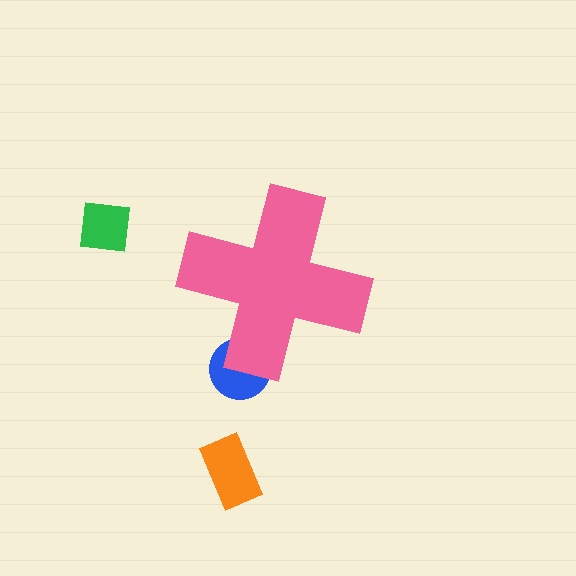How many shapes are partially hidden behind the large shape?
1 shape is partially hidden.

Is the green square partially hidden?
No, the green square is fully visible.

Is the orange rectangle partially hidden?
No, the orange rectangle is fully visible.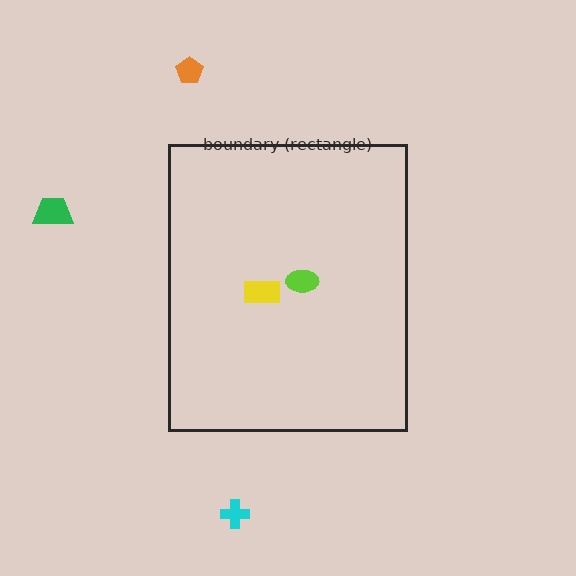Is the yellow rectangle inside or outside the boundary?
Inside.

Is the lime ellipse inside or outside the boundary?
Inside.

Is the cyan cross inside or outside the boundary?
Outside.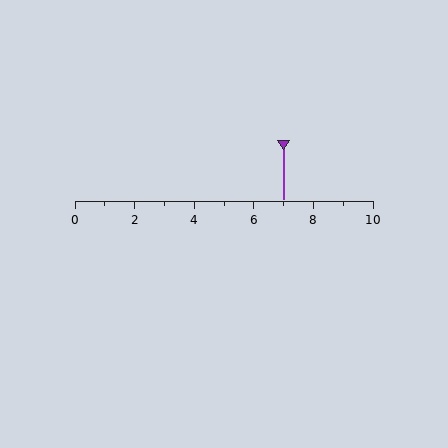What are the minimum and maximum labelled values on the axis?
The axis runs from 0 to 10.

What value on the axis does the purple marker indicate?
The marker indicates approximately 7.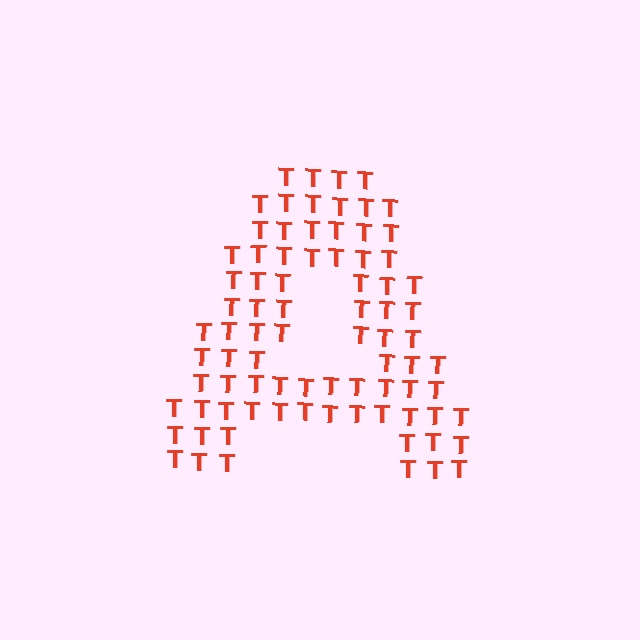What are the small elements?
The small elements are letter T's.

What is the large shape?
The large shape is the letter A.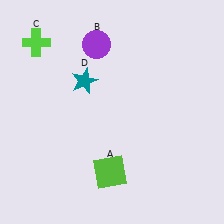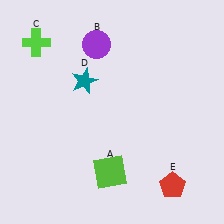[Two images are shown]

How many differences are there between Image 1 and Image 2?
There is 1 difference between the two images.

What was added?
A red pentagon (E) was added in Image 2.